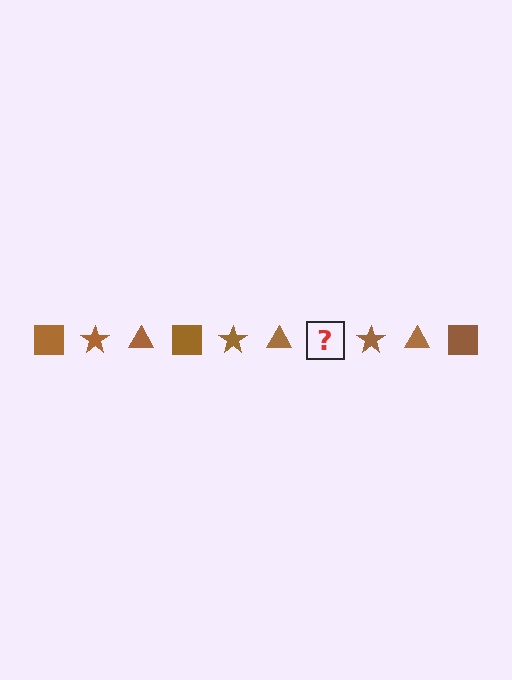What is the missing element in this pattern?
The missing element is a brown square.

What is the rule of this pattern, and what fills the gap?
The rule is that the pattern cycles through square, star, triangle shapes in brown. The gap should be filled with a brown square.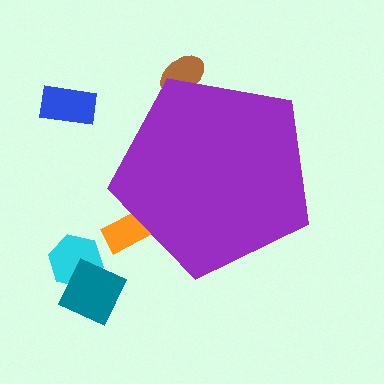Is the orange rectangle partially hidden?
Yes, the orange rectangle is partially hidden behind the purple pentagon.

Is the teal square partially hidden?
No, the teal square is fully visible.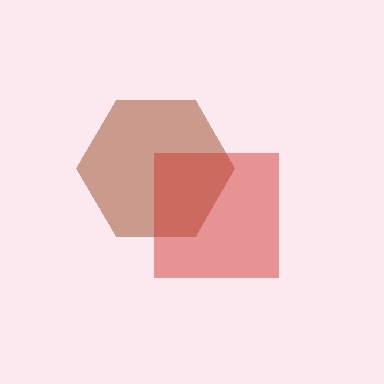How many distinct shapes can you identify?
There are 2 distinct shapes: a brown hexagon, a red square.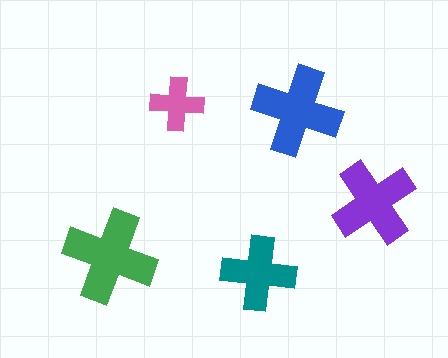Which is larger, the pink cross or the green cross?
The green one.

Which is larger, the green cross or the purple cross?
The green one.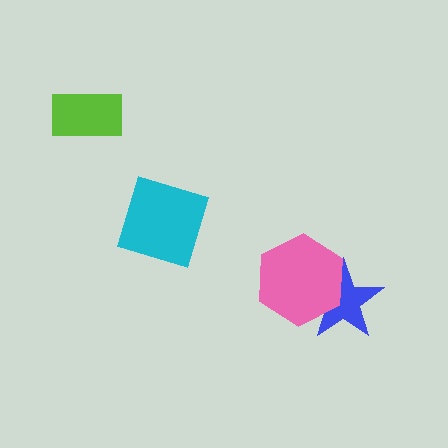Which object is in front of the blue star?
The pink hexagon is in front of the blue star.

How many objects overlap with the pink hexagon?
1 object overlaps with the pink hexagon.